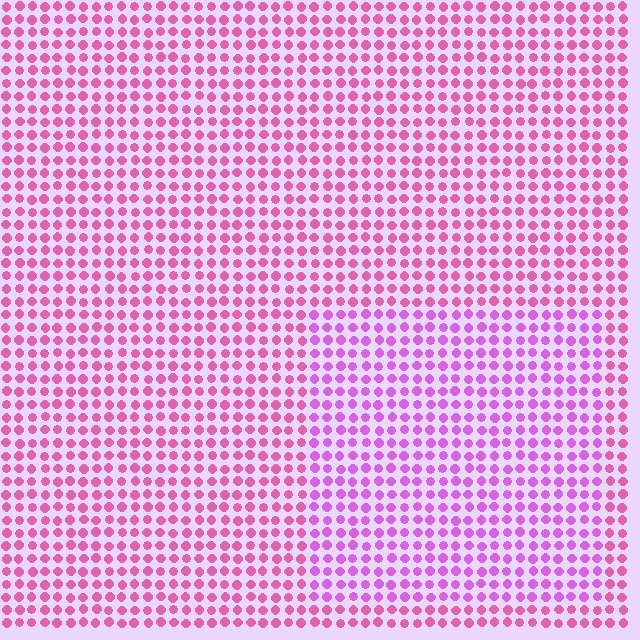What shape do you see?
I see a rectangle.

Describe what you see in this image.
The image is filled with small pink elements in a uniform arrangement. A rectangle-shaped region is visible where the elements are tinted to a slightly different hue, forming a subtle color boundary.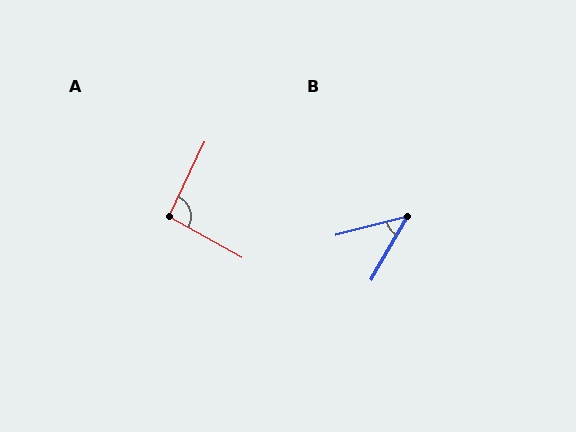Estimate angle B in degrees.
Approximately 46 degrees.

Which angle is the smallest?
B, at approximately 46 degrees.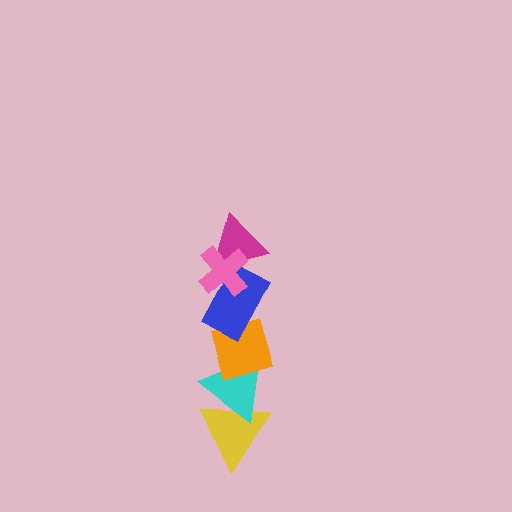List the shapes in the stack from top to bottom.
From top to bottom: the pink cross, the magenta triangle, the blue rectangle, the orange diamond, the cyan triangle, the yellow triangle.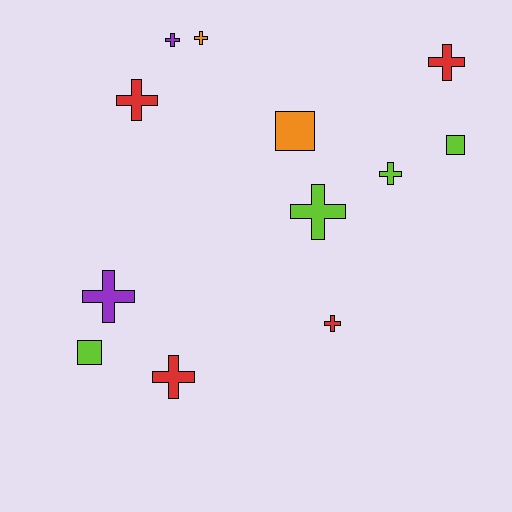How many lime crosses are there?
There are 2 lime crosses.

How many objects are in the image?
There are 12 objects.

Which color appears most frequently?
Red, with 4 objects.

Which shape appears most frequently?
Cross, with 9 objects.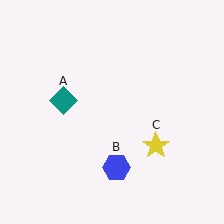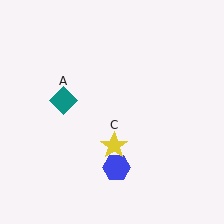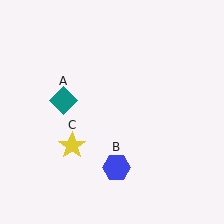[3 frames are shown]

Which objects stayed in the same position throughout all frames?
Teal diamond (object A) and blue hexagon (object B) remained stationary.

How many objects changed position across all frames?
1 object changed position: yellow star (object C).